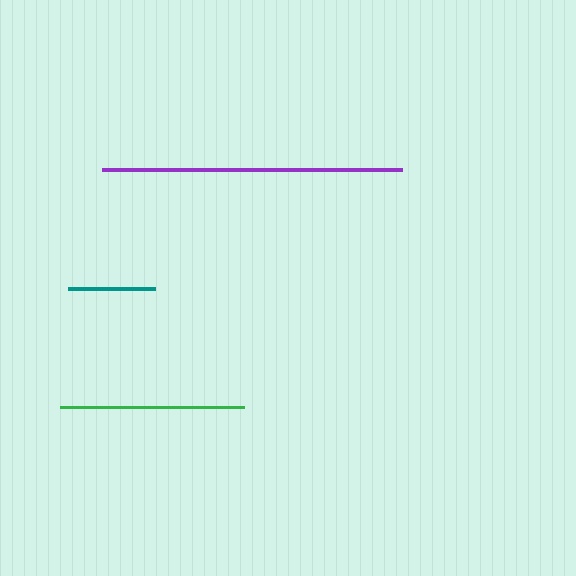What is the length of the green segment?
The green segment is approximately 184 pixels long.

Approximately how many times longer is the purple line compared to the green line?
The purple line is approximately 1.6 times the length of the green line.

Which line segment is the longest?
The purple line is the longest at approximately 300 pixels.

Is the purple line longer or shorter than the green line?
The purple line is longer than the green line.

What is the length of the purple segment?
The purple segment is approximately 300 pixels long.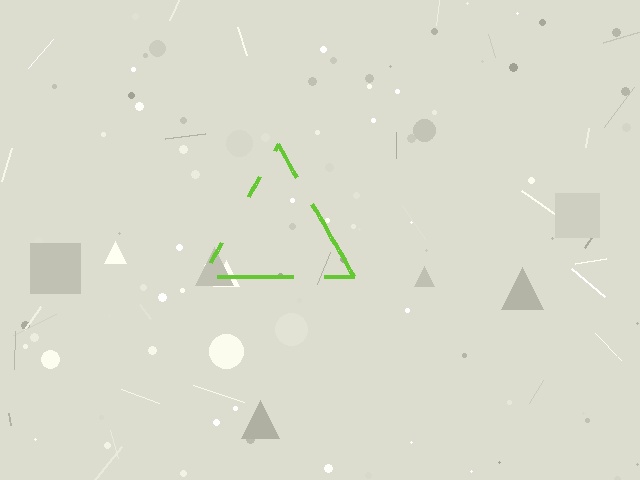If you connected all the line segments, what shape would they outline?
They would outline a triangle.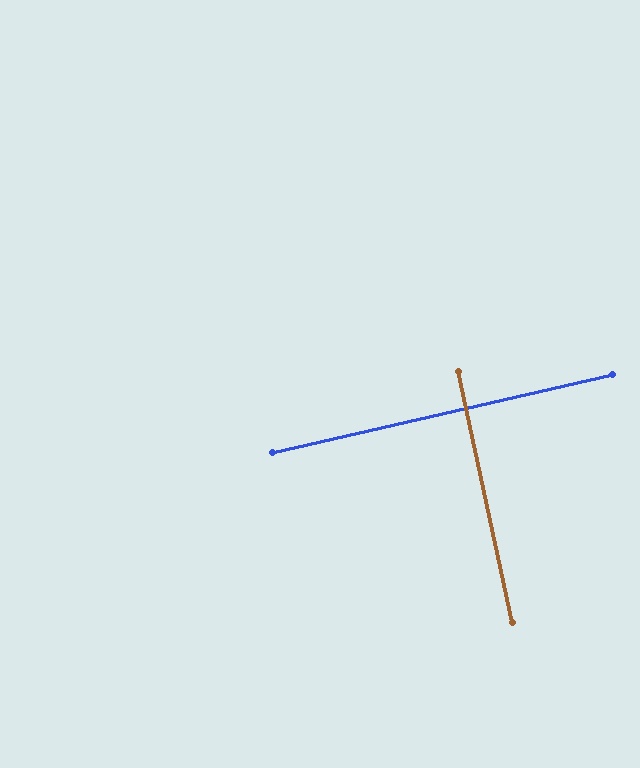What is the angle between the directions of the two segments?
Approximately 89 degrees.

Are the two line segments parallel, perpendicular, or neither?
Perpendicular — they meet at approximately 89°.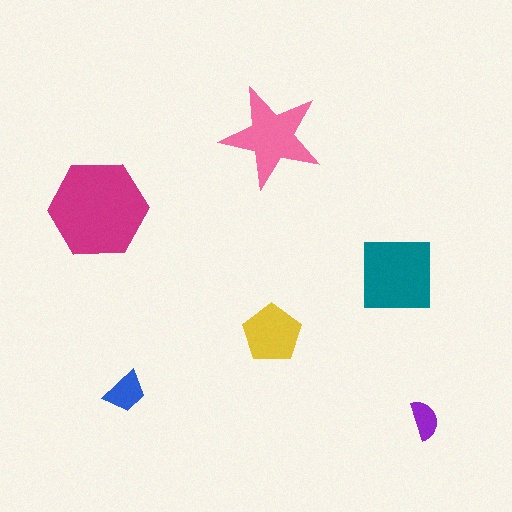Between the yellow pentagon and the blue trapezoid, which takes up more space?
The yellow pentagon.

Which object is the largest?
The magenta hexagon.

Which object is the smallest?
The purple semicircle.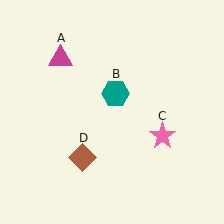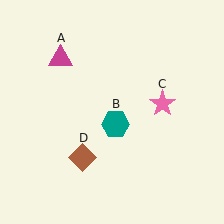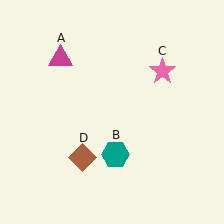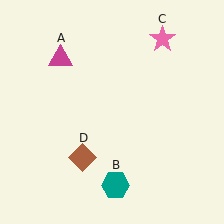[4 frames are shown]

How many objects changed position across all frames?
2 objects changed position: teal hexagon (object B), pink star (object C).